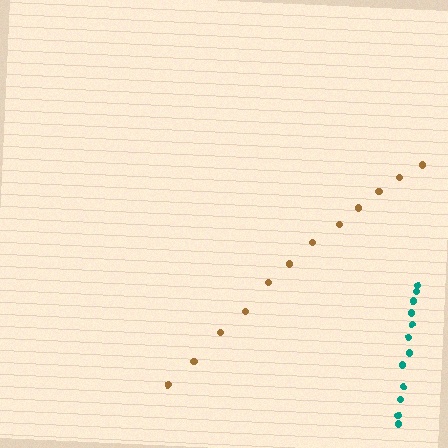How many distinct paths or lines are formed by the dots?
There are 2 distinct paths.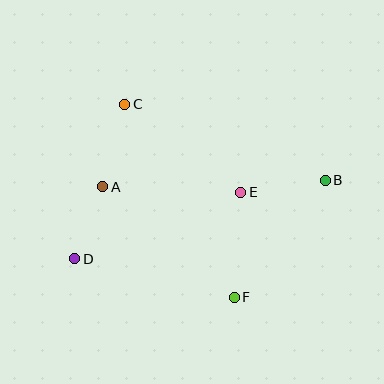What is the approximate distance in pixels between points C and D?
The distance between C and D is approximately 163 pixels.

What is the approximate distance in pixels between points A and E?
The distance between A and E is approximately 138 pixels.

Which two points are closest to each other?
Points A and D are closest to each other.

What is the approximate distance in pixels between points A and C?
The distance between A and C is approximately 86 pixels.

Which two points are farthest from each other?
Points B and D are farthest from each other.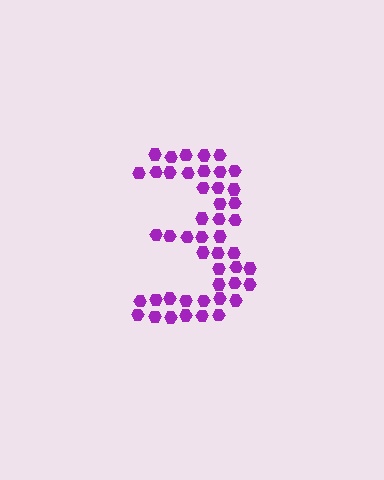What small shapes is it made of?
It is made of small hexagons.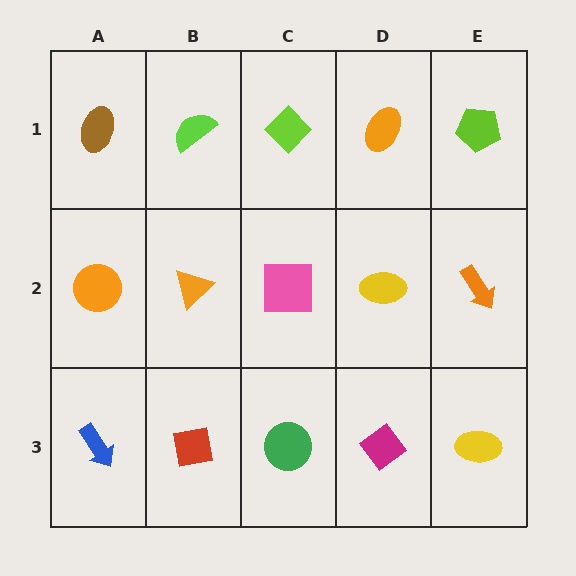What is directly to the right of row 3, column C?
A magenta diamond.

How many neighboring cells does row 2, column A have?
3.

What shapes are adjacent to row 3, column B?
An orange triangle (row 2, column B), a blue arrow (row 3, column A), a green circle (row 3, column C).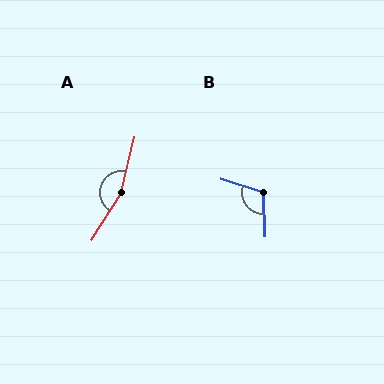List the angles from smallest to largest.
B (110°), A (161°).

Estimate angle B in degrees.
Approximately 110 degrees.